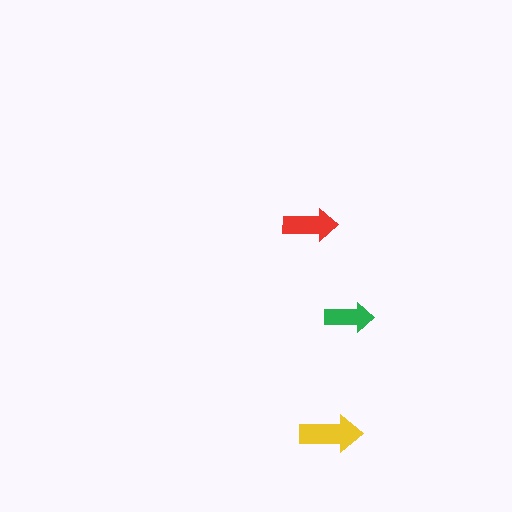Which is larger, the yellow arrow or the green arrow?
The yellow one.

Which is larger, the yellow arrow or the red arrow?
The yellow one.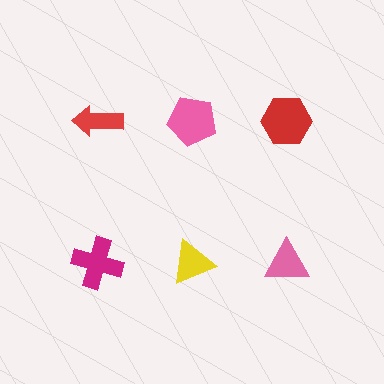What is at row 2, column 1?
A magenta cross.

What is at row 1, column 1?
A red arrow.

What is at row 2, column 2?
A yellow triangle.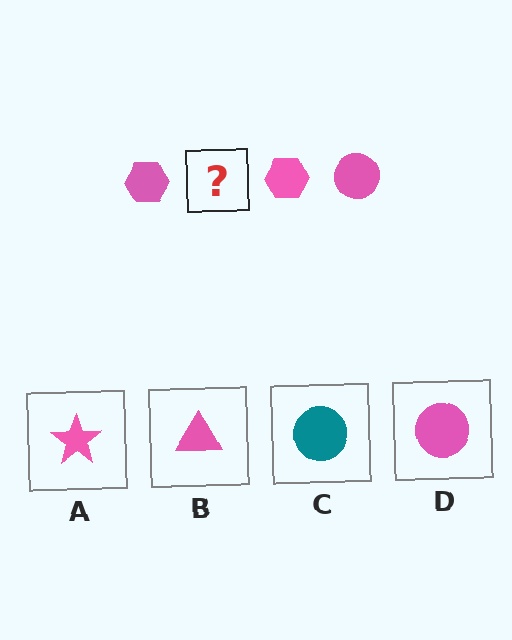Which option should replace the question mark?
Option D.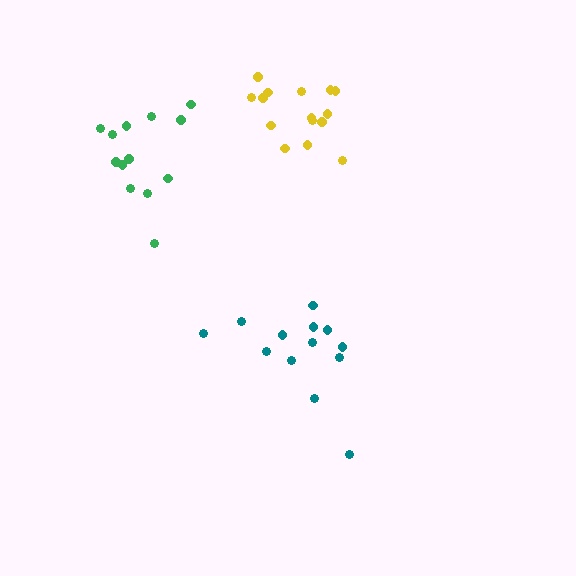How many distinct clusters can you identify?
There are 3 distinct clusters.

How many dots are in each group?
Group 1: 13 dots, Group 2: 15 dots, Group 3: 13 dots (41 total).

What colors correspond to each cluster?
The clusters are colored: teal, yellow, green.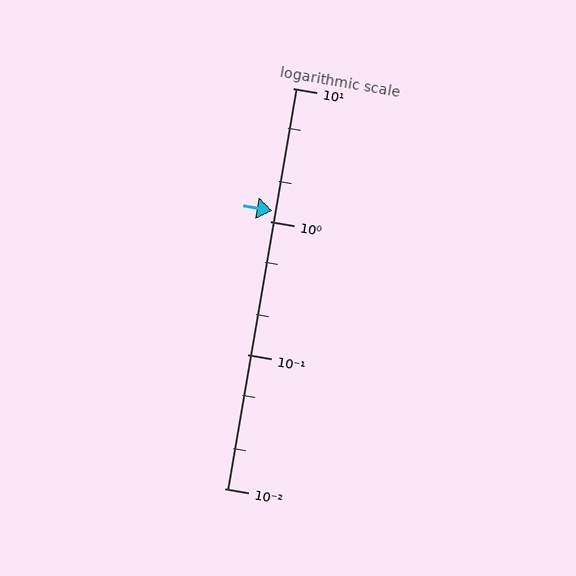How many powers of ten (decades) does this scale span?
The scale spans 3 decades, from 0.01 to 10.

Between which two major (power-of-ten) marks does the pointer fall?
The pointer is between 1 and 10.